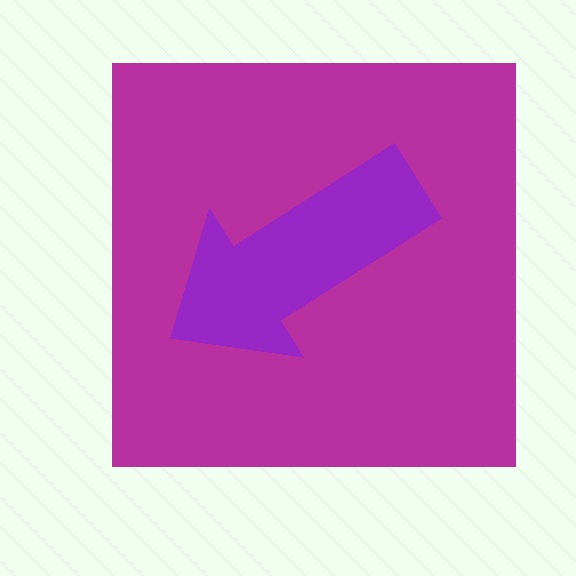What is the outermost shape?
The magenta square.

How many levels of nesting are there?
2.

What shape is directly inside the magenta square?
The purple arrow.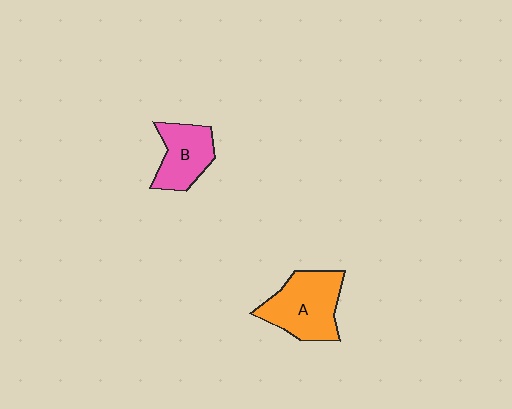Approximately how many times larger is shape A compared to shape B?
Approximately 1.4 times.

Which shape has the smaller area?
Shape B (pink).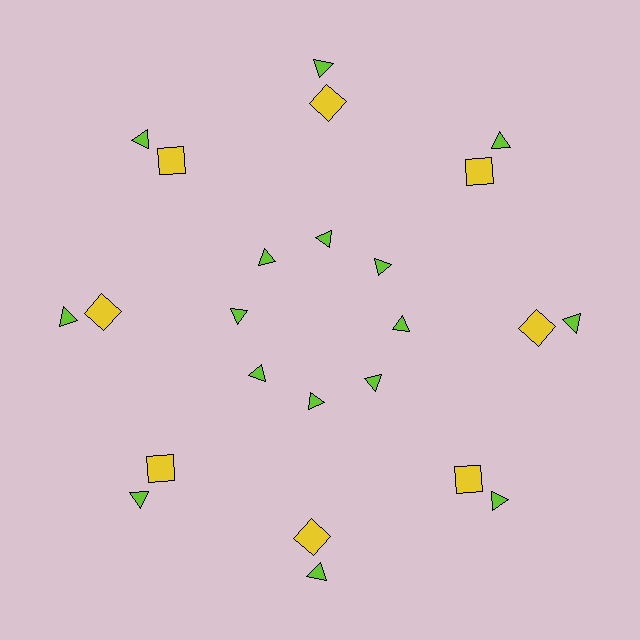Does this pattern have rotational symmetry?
Yes, this pattern has 8-fold rotational symmetry. It looks the same after rotating 45 degrees around the center.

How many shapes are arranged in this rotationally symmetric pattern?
There are 24 shapes, arranged in 8 groups of 3.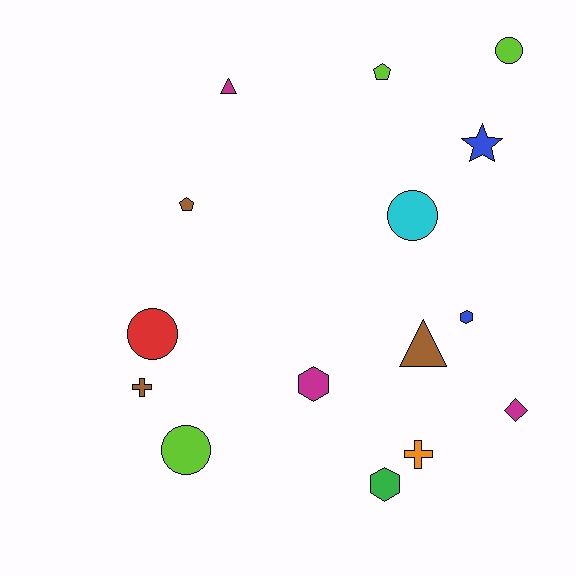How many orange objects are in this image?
There is 1 orange object.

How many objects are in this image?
There are 15 objects.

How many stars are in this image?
There is 1 star.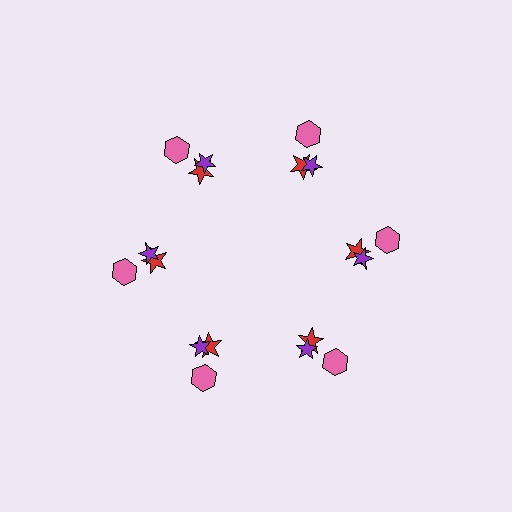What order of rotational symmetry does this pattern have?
This pattern has 6-fold rotational symmetry.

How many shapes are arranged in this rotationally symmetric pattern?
There are 18 shapes, arranged in 6 groups of 3.